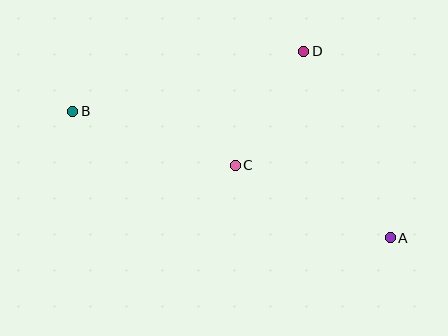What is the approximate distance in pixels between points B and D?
The distance between B and D is approximately 239 pixels.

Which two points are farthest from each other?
Points A and B are farthest from each other.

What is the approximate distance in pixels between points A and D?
The distance between A and D is approximately 206 pixels.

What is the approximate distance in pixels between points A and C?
The distance between A and C is approximately 171 pixels.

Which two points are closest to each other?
Points C and D are closest to each other.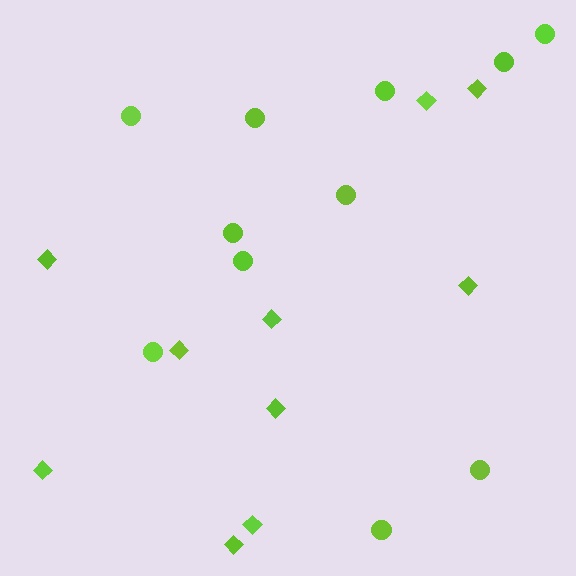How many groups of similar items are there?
There are 2 groups: one group of diamonds (10) and one group of circles (11).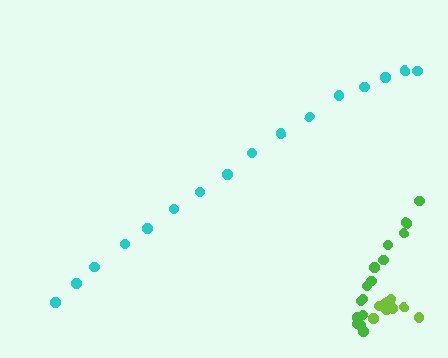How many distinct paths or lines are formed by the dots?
There are 3 distinct paths.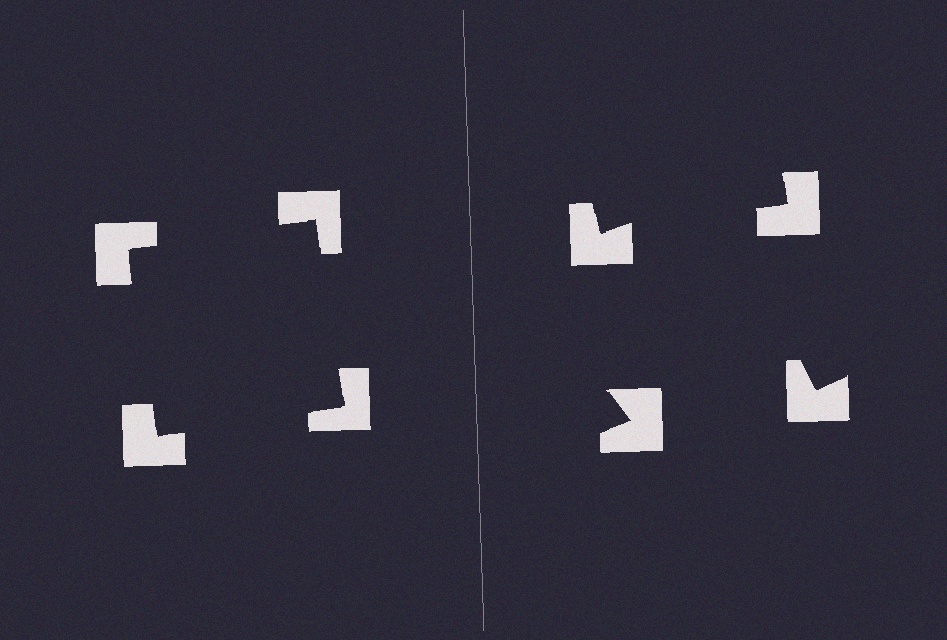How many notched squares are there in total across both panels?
8 — 4 on each side.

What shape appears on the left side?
An illusory square.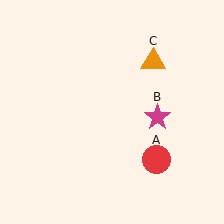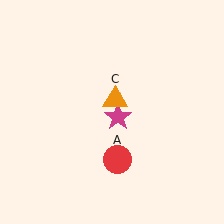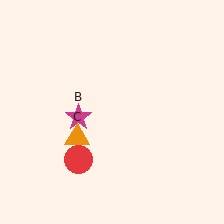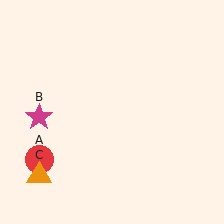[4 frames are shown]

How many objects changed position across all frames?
3 objects changed position: red circle (object A), magenta star (object B), orange triangle (object C).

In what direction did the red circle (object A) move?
The red circle (object A) moved left.